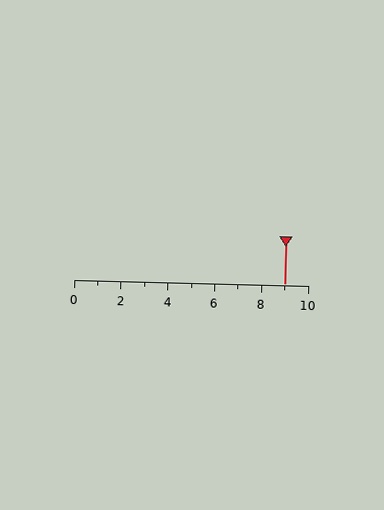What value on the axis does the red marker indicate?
The marker indicates approximately 9.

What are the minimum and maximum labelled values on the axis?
The axis runs from 0 to 10.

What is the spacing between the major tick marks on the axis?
The major ticks are spaced 2 apart.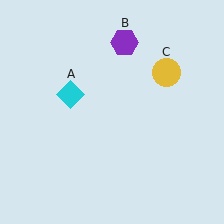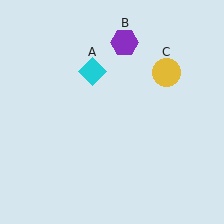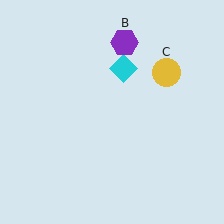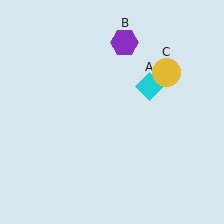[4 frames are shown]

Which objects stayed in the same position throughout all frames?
Purple hexagon (object B) and yellow circle (object C) remained stationary.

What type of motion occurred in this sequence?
The cyan diamond (object A) rotated clockwise around the center of the scene.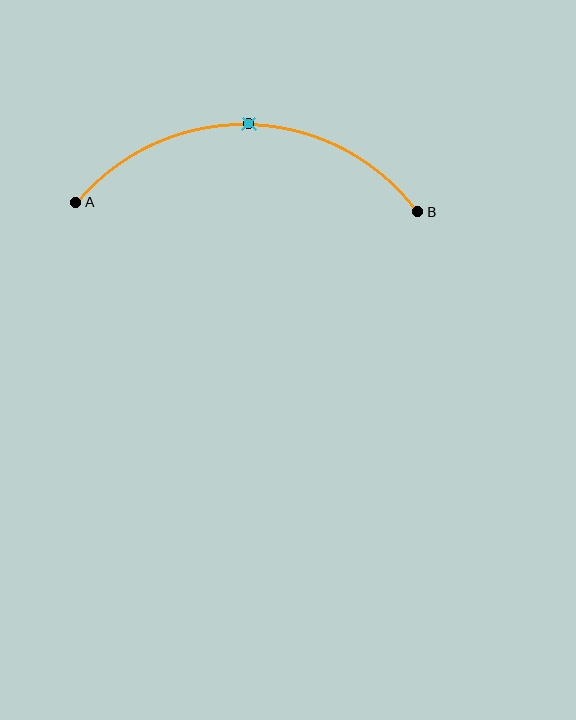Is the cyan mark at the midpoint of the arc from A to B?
Yes. The cyan mark lies on the arc at equal arc-length from both A and B — it is the arc midpoint.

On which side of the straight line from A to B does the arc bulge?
The arc bulges above the straight line connecting A and B.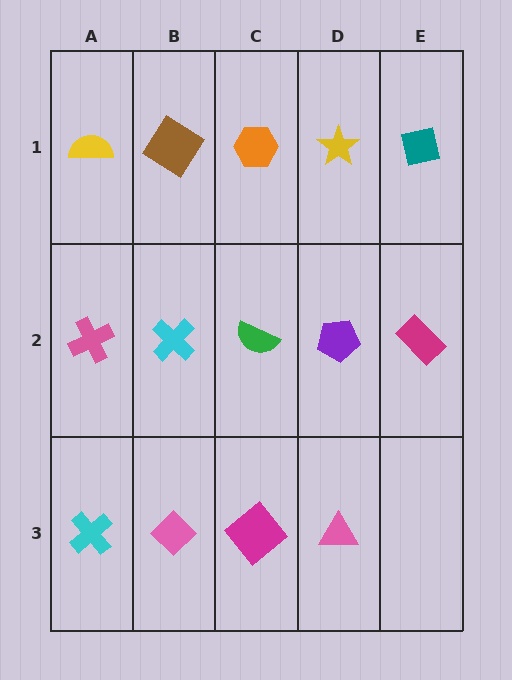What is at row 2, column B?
A cyan cross.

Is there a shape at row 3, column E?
No, that cell is empty.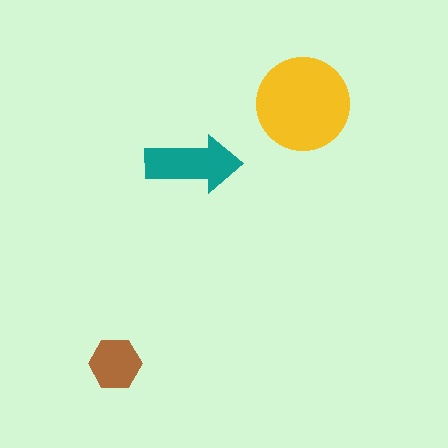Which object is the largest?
The yellow circle.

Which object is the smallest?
The brown hexagon.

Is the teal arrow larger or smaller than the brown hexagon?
Larger.